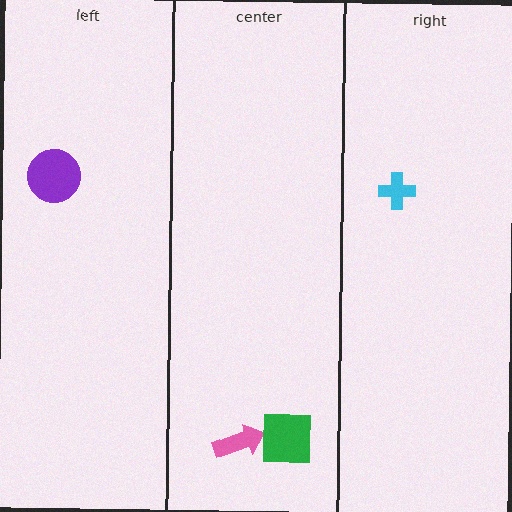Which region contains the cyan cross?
The right region.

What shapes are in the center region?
The pink arrow, the green square.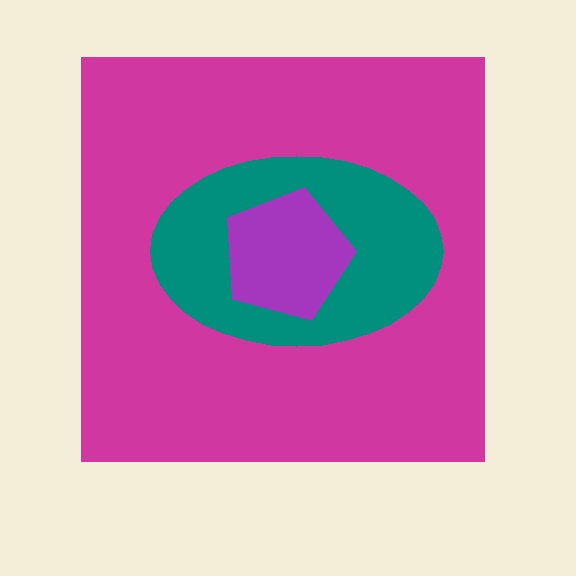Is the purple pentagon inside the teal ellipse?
Yes.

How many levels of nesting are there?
3.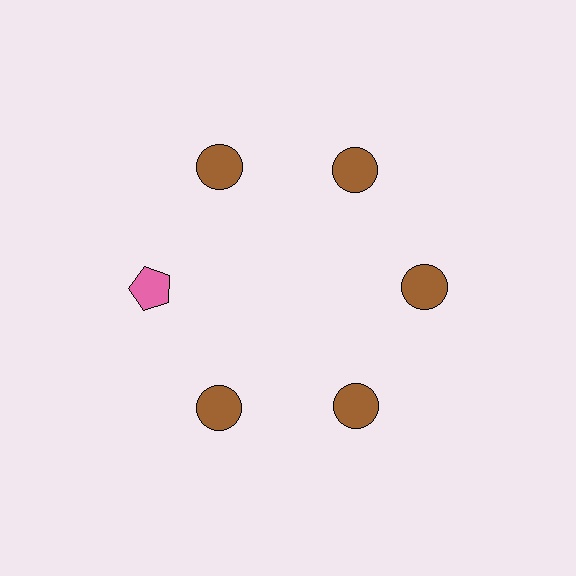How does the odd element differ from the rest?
It differs in both color (pink instead of brown) and shape (pentagon instead of circle).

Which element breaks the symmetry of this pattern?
The pink pentagon at roughly the 9 o'clock position breaks the symmetry. All other shapes are brown circles.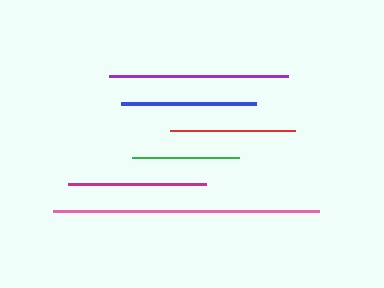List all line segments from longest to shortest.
From longest to shortest: pink, purple, magenta, blue, red, green.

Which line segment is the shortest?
The green line is the shortest at approximately 107 pixels.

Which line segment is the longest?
The pink line is the longest at approximately 265 pixels.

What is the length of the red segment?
The red segment is approximately 124 pixels long.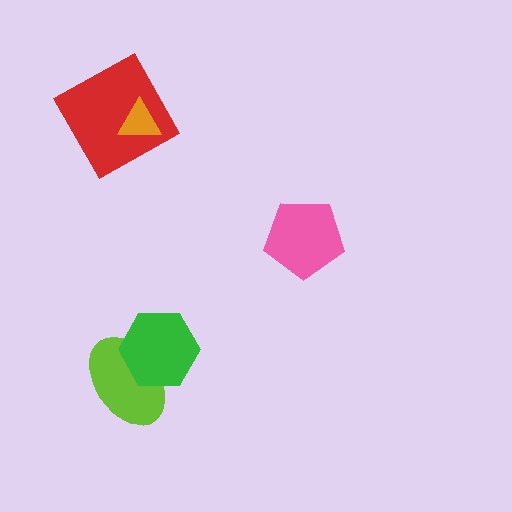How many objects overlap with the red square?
1 object overlaps with the red square.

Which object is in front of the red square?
The orange triangle is in front of the red square.